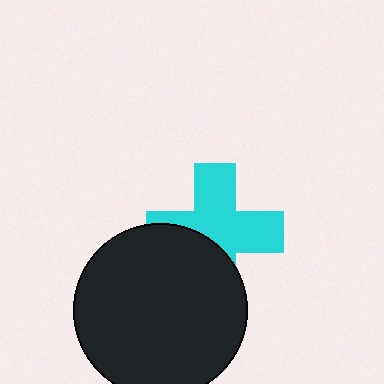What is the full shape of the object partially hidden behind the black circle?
The partially hidden object is a cyan cross.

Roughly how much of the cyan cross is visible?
About half of it is visible (roughly 61%).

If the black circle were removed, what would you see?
You would see the complete cyan cross.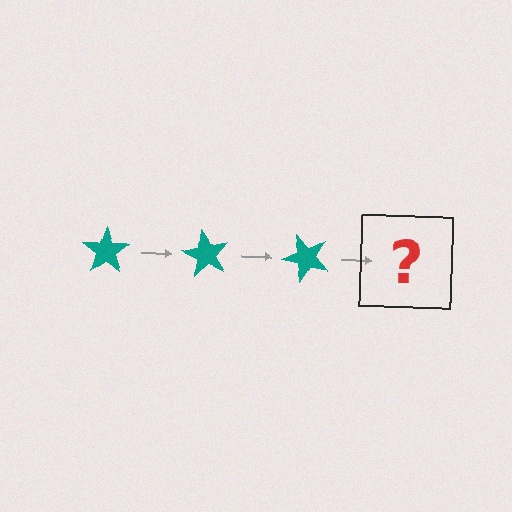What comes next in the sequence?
The next element should be a teal star rotated 180 degrees.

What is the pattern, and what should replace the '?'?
The pattern is that the star rotates 60 degrees each step. The '?' should be a teal star rotated 180 degrees.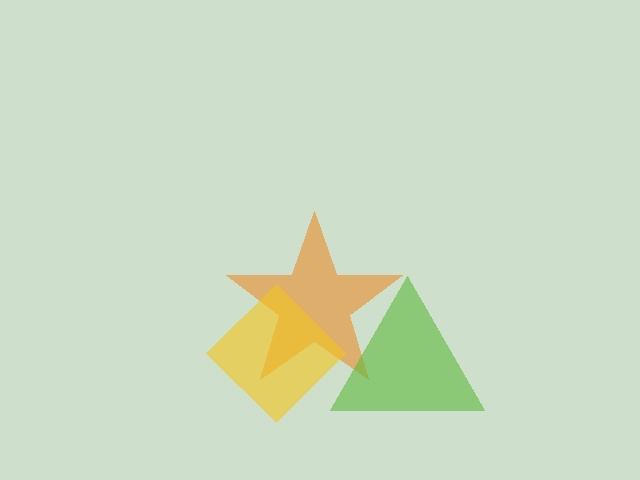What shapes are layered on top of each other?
The layered shapes are: an orange star, a yellow diamond, a lime triangle.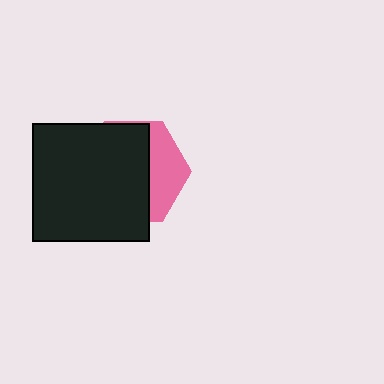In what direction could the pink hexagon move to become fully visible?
The pink hexagon could move right. That would shift it out from behind the black square entirely.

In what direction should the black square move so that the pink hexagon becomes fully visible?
The black square should move left. That is the shortest direction to clear the overlap and leave the pink hexagon fully visible.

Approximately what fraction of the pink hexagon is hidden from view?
Roughly 67% of the pink hexagon is hidden behind the black square.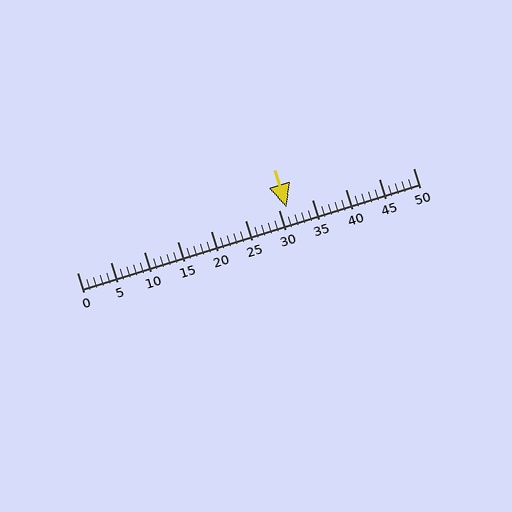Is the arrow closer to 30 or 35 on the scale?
The arrow is closer to 30.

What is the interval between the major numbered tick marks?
The major tick marks are spaced 5 units apart.